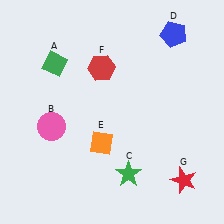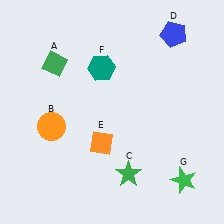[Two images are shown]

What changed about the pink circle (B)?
In Image 1, B is pink. In Image 2, it changed to orange.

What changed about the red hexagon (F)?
In Image 1, F is red. In Image 2, it changed to teal.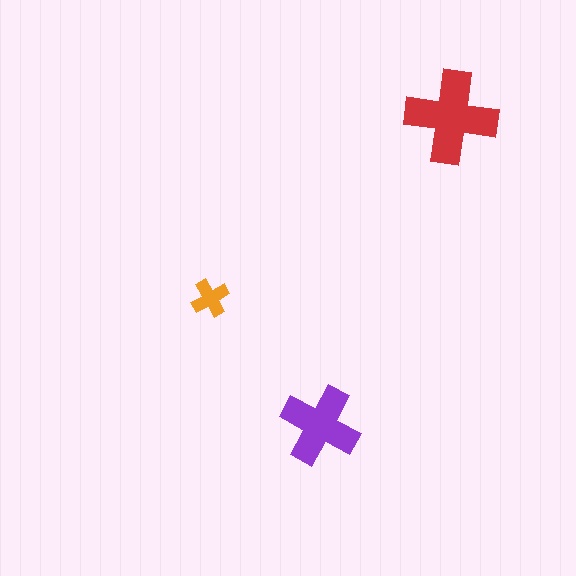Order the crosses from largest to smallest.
the red one, the purple one, the orange one.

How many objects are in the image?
There are 3 objects in the image.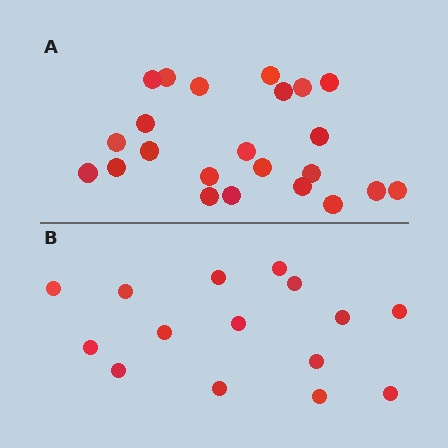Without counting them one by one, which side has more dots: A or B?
Region A (the top region) has more dots.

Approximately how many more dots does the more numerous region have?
Region A has roughly 8 or so more dots than region B.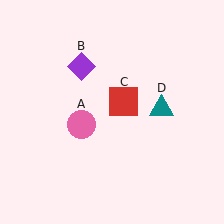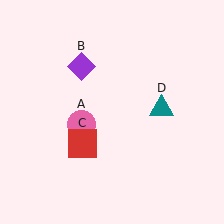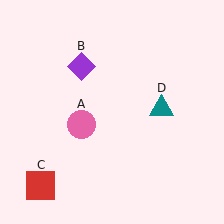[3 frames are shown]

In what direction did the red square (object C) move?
The red square (object C) moved down and to the left.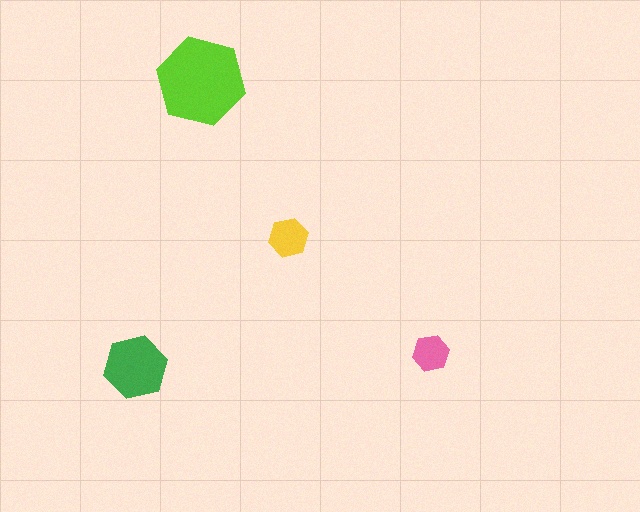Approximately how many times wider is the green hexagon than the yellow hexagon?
About 1.5 times wider.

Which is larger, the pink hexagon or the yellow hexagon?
The yellow one.